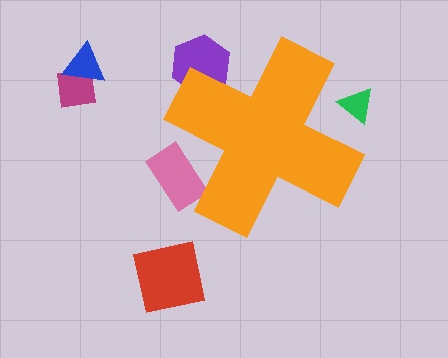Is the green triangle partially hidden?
Yes, the green triangle is partially hidden behind the orange cross.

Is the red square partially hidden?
No, the red square is fully visible.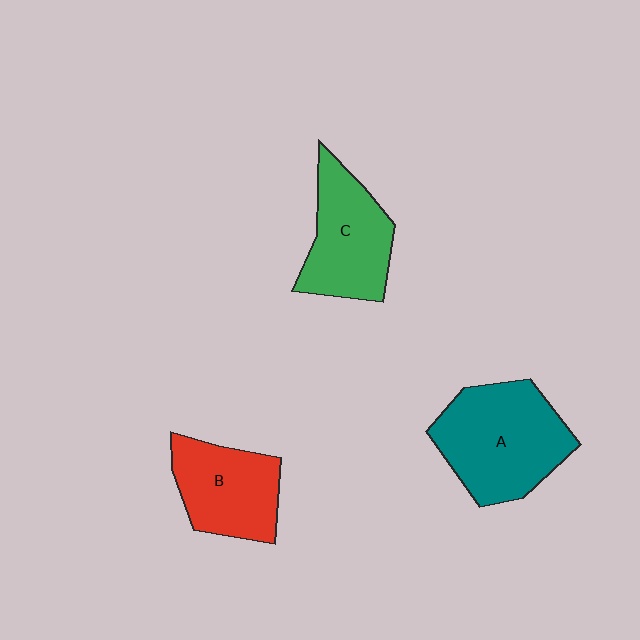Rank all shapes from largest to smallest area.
From largest to smallest: A (teal), C (green), B (red).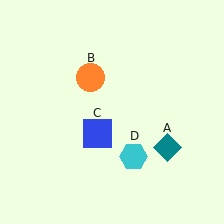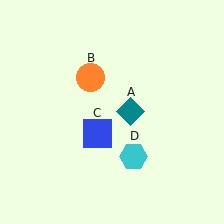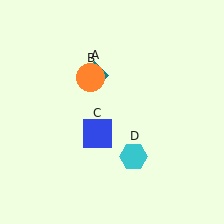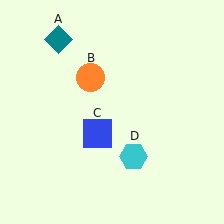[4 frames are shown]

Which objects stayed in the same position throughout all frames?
Orange circle (object B) and blue square (object C) and cyan hexagon (object D) remained stationary.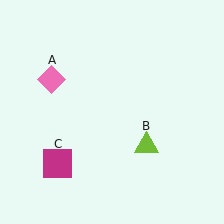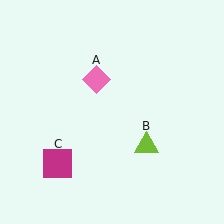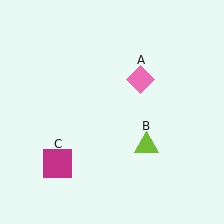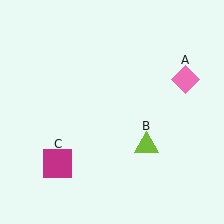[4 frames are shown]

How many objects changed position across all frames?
1 object changed position: pink diamond (object A).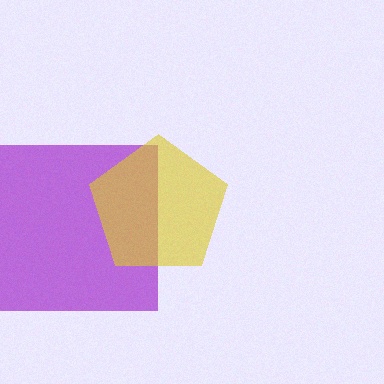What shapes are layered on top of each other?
The layered shapes are: a purple square, a yellow pentagon.